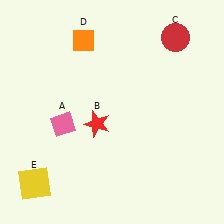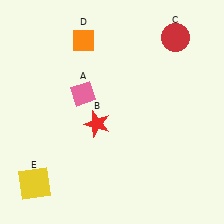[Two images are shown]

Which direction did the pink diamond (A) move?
The pink diamond (A) moved up.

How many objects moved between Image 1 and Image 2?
1 object moved between the two images.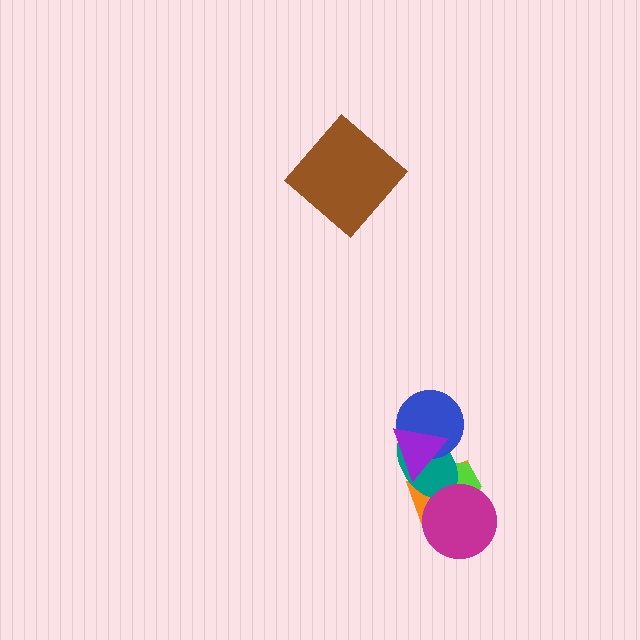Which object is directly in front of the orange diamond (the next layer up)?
The lime hexagon is directly in front of the orange diamond.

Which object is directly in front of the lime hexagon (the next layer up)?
The teal ellipse is directly in front of the lime hexagon.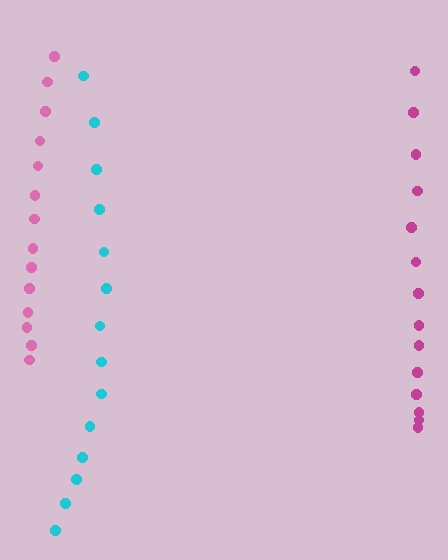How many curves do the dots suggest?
There are 3 distinct paths.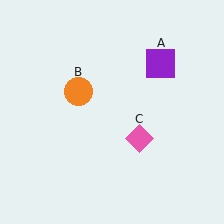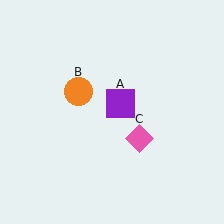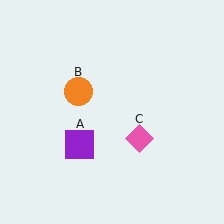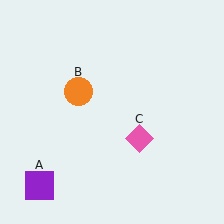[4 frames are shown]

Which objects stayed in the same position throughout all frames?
Orange circle (object B) and pink diamond (object C) remained stationary.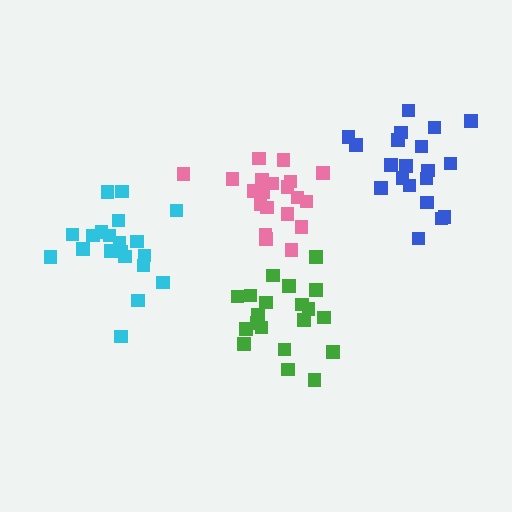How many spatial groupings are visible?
There are 4 spatial groupings.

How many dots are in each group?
Group 1: 20 dots, Group 2: 20 dots, Group 3: 20 dots, Group 4: 20 dots (80 total).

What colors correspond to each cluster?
The clusters are colored: green, cyan, pink, blue.